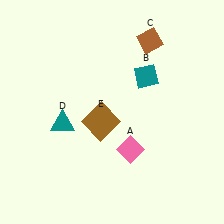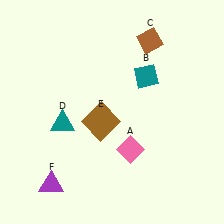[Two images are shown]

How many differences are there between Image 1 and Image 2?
There is 1 difference between the two images.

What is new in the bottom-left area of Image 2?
A purple triangle (F) was added in the bottom-left area of Image 2.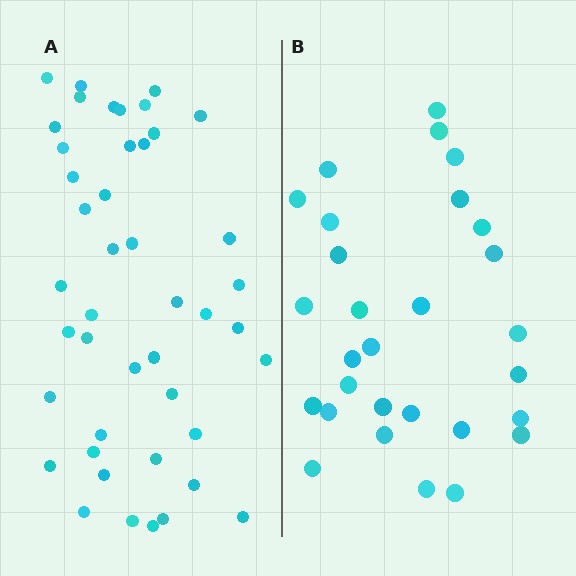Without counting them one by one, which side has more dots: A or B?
Region A (the left region) has more dots.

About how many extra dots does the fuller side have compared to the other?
Region A has approximately 15 more dots than region B.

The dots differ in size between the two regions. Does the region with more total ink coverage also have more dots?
No. Region B has more total ink coverage because its dots are larger, but region A actually contains more individual dots. Total area can be misleading — the number of items is what matters here.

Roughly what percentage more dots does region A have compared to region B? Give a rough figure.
About 50% more.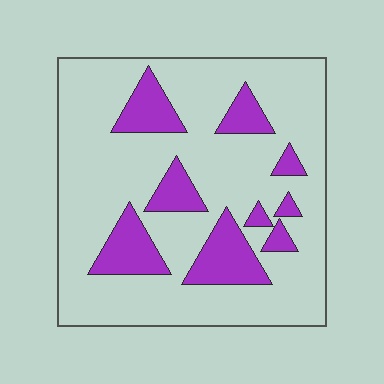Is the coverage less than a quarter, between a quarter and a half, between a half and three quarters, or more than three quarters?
Less than a quarter.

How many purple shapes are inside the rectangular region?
9.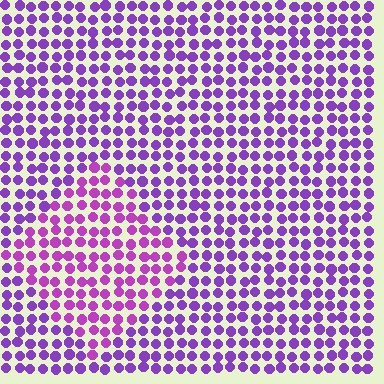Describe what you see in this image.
The image is filled with small purple elements in a uniform arrangement. A diamond-shaped region is visible where the elements are tinted to a slightly different hue, forming a subtle color boundary.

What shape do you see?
I see a diamond.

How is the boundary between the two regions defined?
The boundary is defined purely by a slight shift in hue (about 25 degrees). Spacing, size, and orientation are identical on both sides.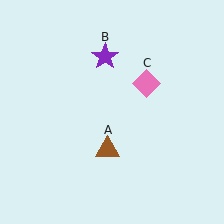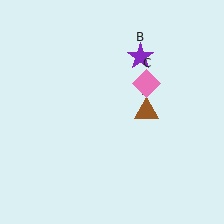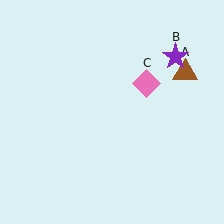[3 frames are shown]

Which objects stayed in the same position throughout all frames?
Pink diamond (object C) remained stationary.